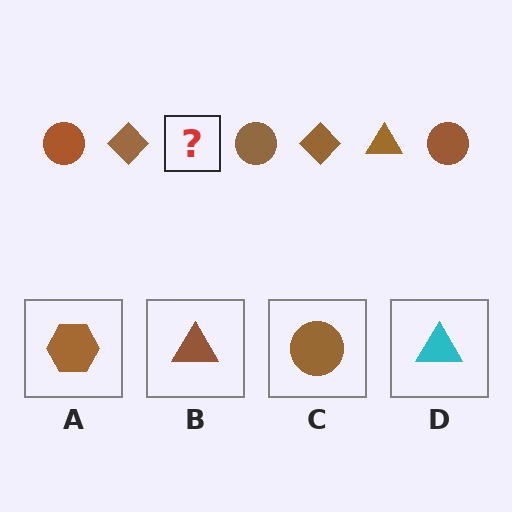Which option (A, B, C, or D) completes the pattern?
B.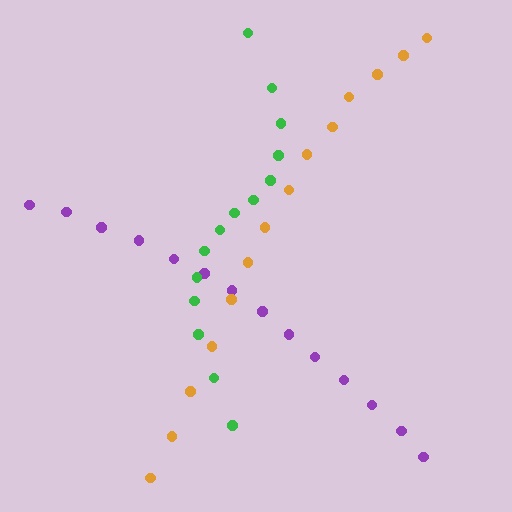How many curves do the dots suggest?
There are 3 distinct paths.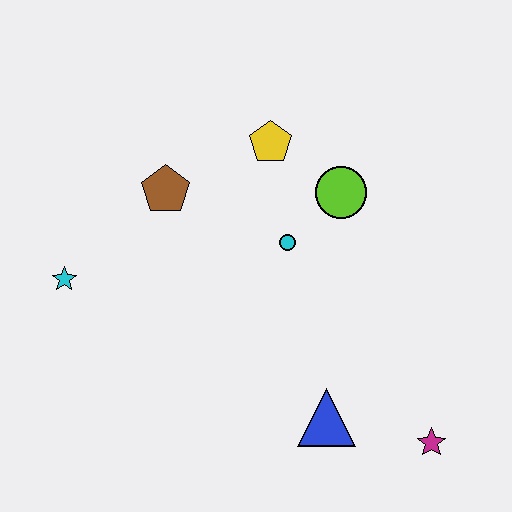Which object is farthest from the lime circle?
The cyan star is farthest from the lime circle.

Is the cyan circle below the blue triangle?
No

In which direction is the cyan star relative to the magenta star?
The cyan star is to the left of the magenta star.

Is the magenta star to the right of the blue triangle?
Yes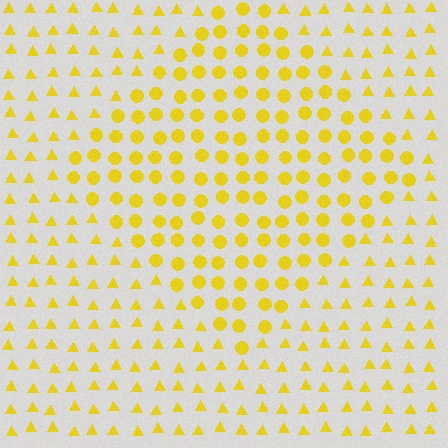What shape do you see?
I see a diamond.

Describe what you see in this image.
The image is filled with small yellow elements arranged in a uniform grid. A diamond-shaped region contains circles, while the surrounding area contains triangles. The boundary is defined purely by the change in element shape.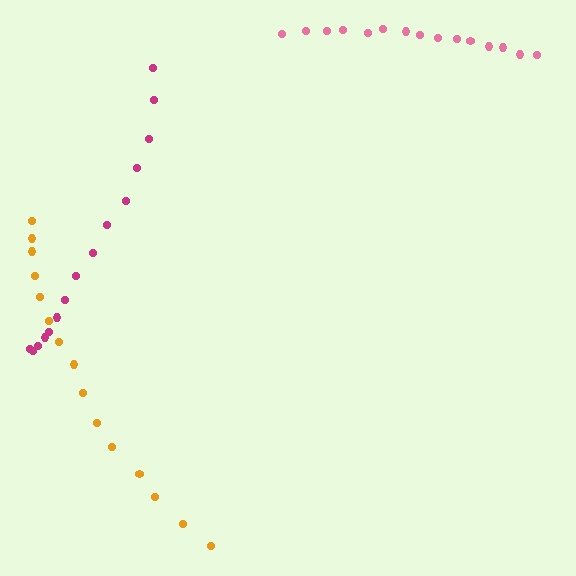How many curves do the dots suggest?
There are 3 distinct paths.